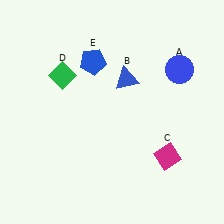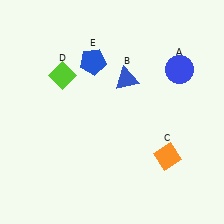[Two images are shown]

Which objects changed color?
C changed from magenta to orange. D changed from green to lime.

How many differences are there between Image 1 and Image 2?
There are 2 differences between the two images.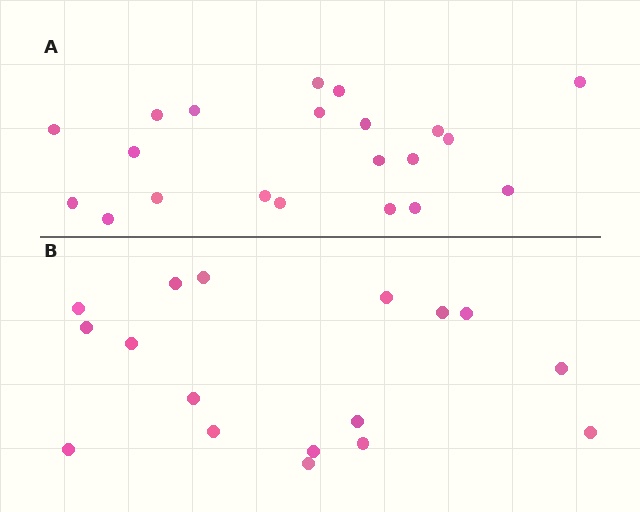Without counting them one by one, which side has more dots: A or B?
Region A (the top region) has more dots.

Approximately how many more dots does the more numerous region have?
Region A has about 4 more dots than region B.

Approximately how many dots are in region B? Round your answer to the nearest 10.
About 20 dots. (The exact count is 17, which rounds to 20.)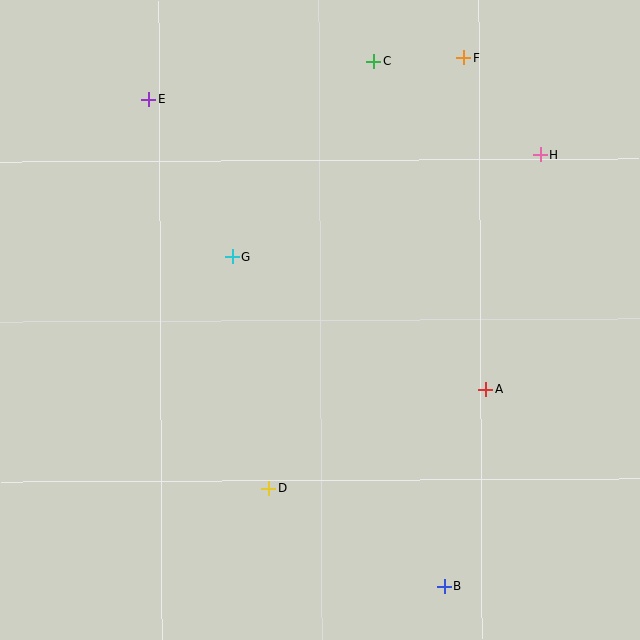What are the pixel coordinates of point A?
Point A is at (486, 390).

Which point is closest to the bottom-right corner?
Point B is closest to the bottom-right corner.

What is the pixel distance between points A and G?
The distance between A and G is 286 pixels.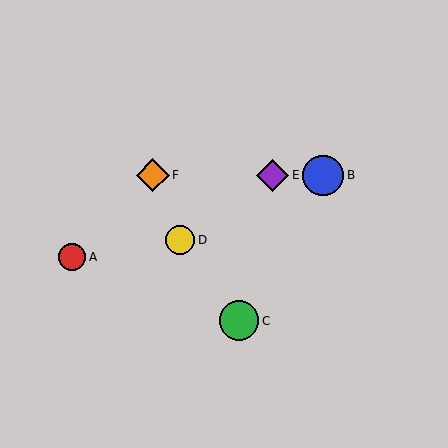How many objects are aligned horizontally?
3 objects (B, E, F) are aligned horizontally.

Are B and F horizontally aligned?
Yes, both are at y≈175.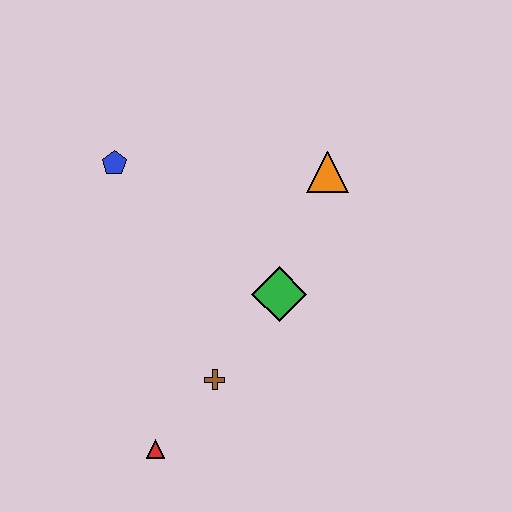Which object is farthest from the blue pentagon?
The red triangle is farthest from the blue pentagon.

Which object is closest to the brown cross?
The red triangle is closest to the brown cross.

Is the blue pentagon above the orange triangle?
Yes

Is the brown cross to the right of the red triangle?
Yes